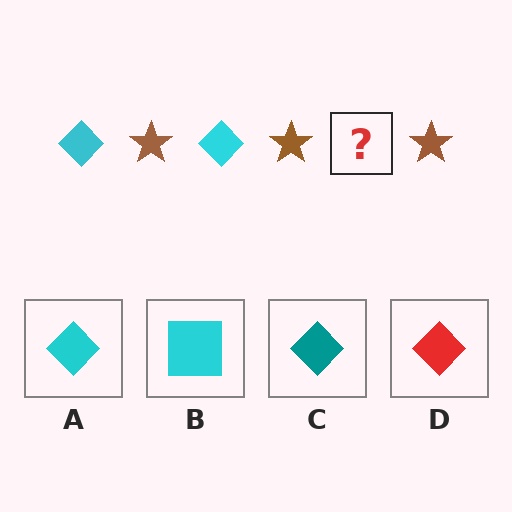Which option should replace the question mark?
Option A.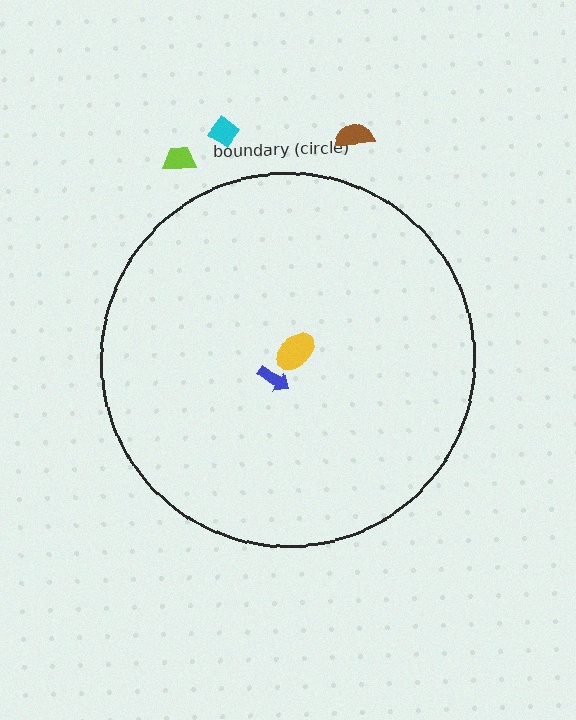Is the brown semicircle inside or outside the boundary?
Outside.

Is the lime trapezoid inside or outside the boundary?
Outside.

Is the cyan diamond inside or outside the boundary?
Outside.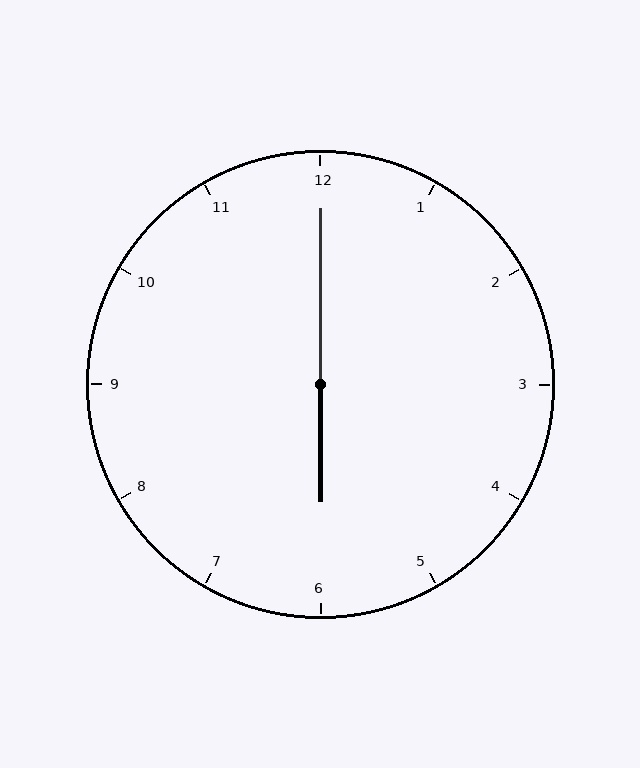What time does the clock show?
6:00.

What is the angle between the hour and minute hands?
Approximately 180 degrees.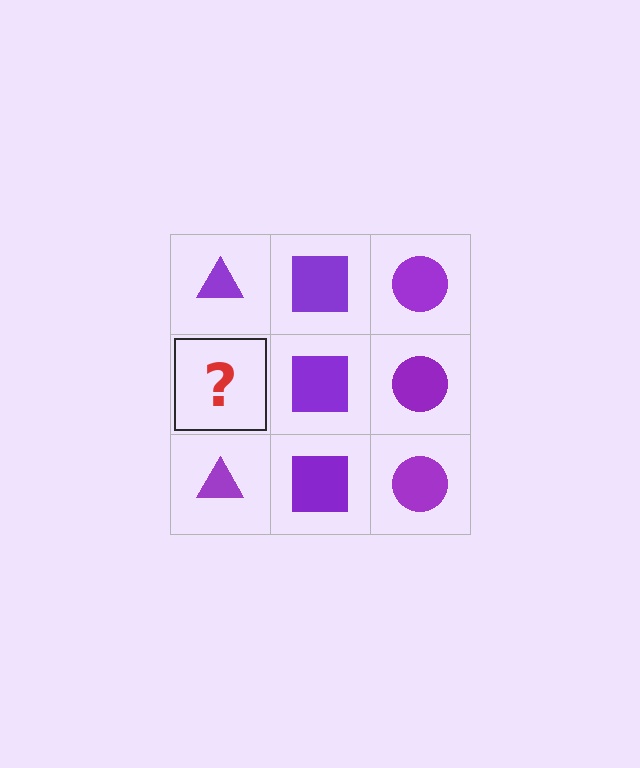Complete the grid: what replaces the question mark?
The question mark should be replaced with a purple triangle.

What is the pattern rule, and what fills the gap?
The rule is that each column has a consistent shape. The gap should be filled with a purple triangle.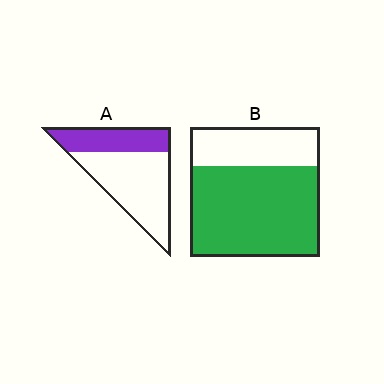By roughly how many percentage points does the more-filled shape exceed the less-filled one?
By roughly 35 percentage points (B over A).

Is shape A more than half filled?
No.